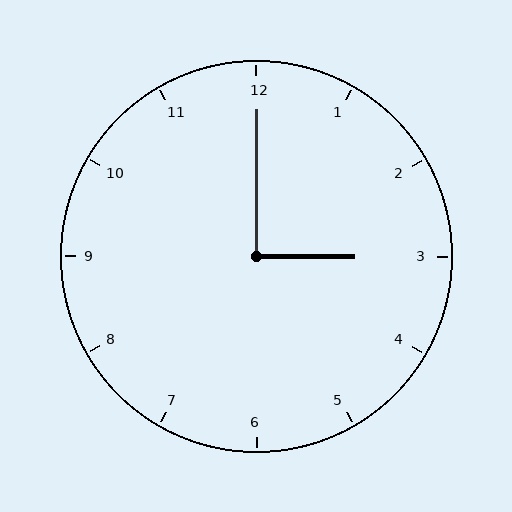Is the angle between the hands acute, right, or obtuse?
It is right.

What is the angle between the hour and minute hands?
Approximately 90 degrees.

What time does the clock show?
3:00.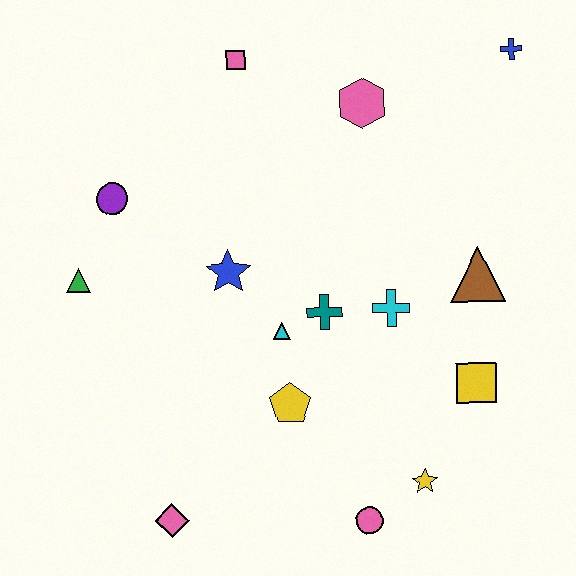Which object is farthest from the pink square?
The pink circle is farthest from the pink square.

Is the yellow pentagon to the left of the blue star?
No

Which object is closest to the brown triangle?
The cyan cross is closest to the brown triangle.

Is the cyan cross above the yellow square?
Yes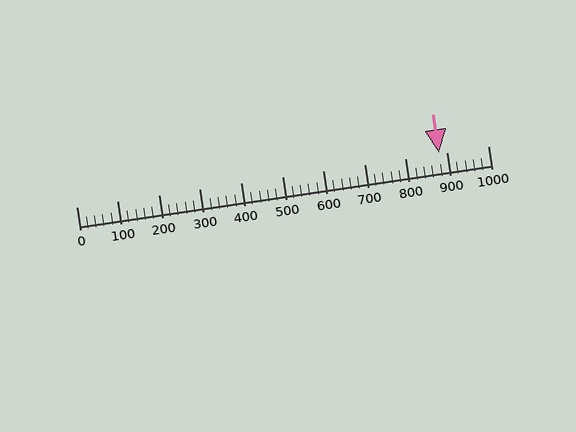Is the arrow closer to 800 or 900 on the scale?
The arrow is closer to 900.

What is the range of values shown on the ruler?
The ruler shows values from 0 to 1000.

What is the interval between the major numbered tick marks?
The major tick marks are spaced 100 units apart.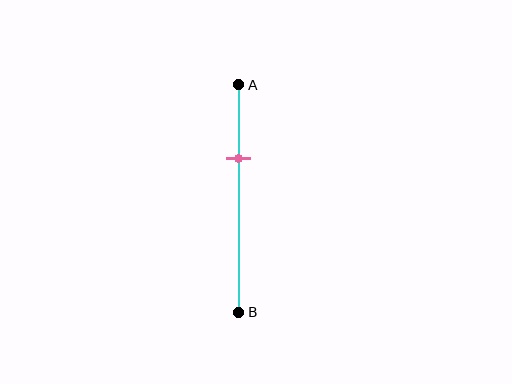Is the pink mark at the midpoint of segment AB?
No, the mark is at about 30% from A, not at the 50% midpoint.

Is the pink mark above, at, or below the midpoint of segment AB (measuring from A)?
The pink mark is above the midpoint of segment AB.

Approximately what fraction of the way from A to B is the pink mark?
The pink mark is approximately 30% of the way from A to B.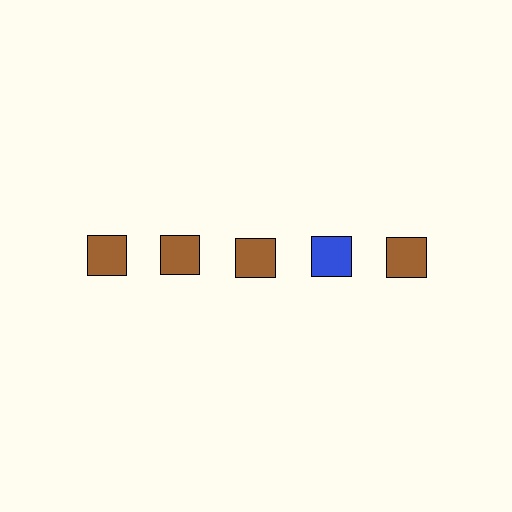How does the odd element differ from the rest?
It has a different color: blue instead of brown.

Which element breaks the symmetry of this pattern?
The blue square in the top row, second from right column breaks the symmetry. All other shapes are brown squares.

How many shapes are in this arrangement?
There are 5 shapes arranged in a grid pattern.